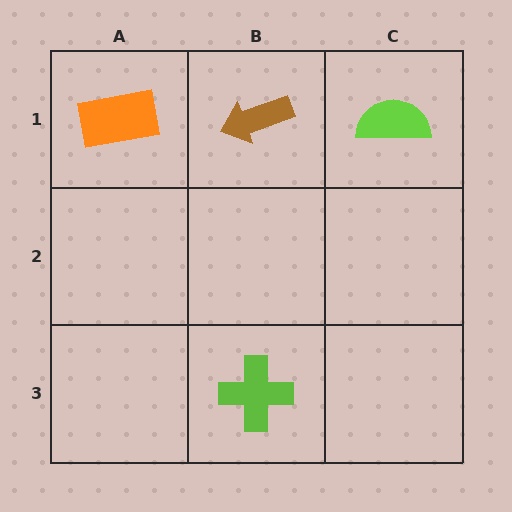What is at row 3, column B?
A lime cross.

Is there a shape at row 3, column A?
No, that cell is empty.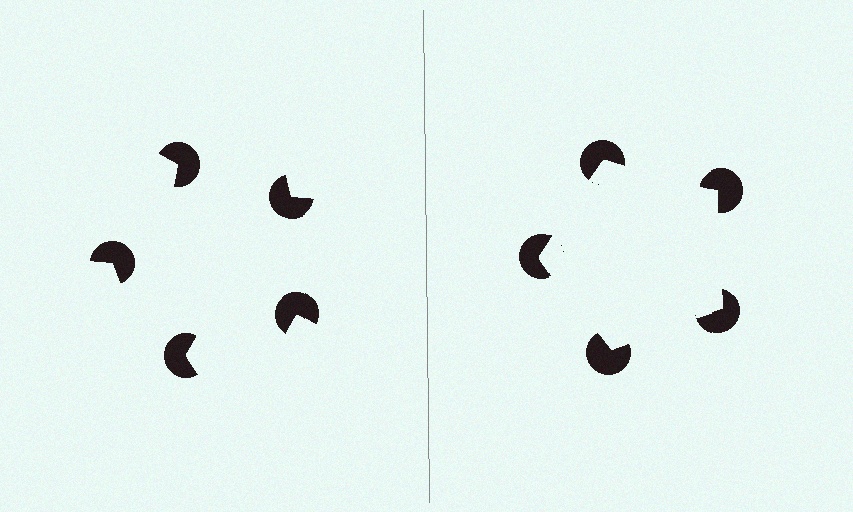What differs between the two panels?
The pac-man discs are positioned identically on both sides; only the wedge orientations differ. On the right they align to a pentagon; on the left they are misaligned.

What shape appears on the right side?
An illusory pentagon.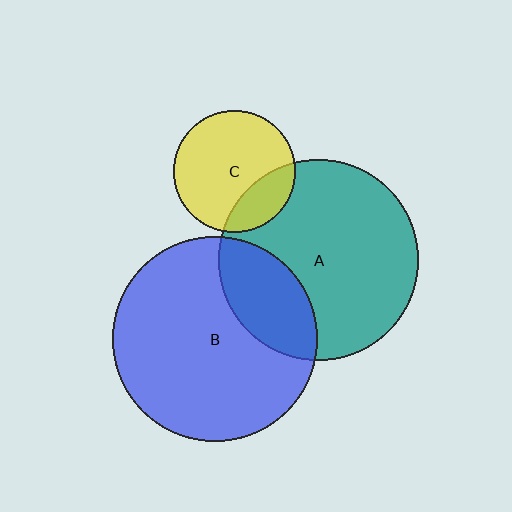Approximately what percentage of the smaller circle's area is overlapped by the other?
Approximately 25%.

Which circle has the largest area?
Circle B (blue).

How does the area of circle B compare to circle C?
Approximately 2.8 times.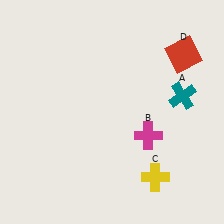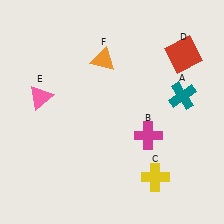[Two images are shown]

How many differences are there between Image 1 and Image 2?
There are 2 differences between the two images.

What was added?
A pink triangle (E), an orange triangle (F) were added in Image 2.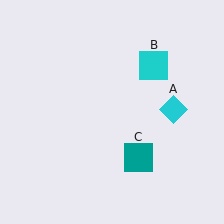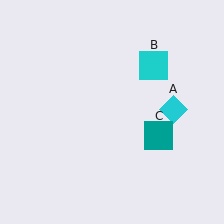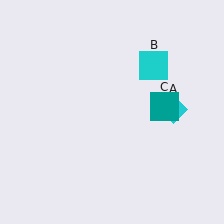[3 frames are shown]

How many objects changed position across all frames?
1 object changed position: teal square (object C).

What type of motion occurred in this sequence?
The teal square (object C) rotated counterclockwise around the center of the scene.